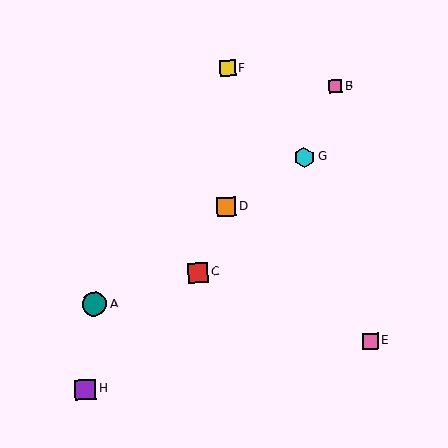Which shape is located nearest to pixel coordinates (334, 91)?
The pink square (labeled B) at (336, 86) is nearest to that location.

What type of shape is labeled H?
Shape H is a purple square.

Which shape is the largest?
The teal circle (labeled A) is the largest.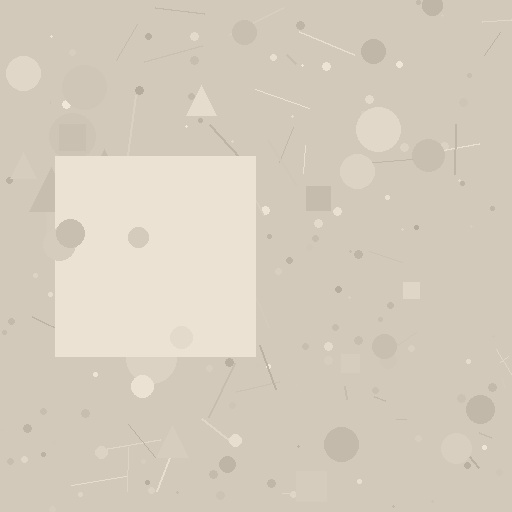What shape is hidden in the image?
A square is hidden in the image.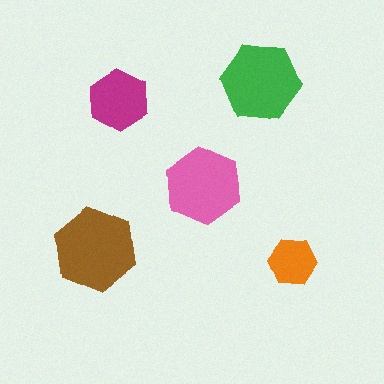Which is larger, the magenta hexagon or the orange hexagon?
The magenta one.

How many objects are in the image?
There are 5 objects in the image.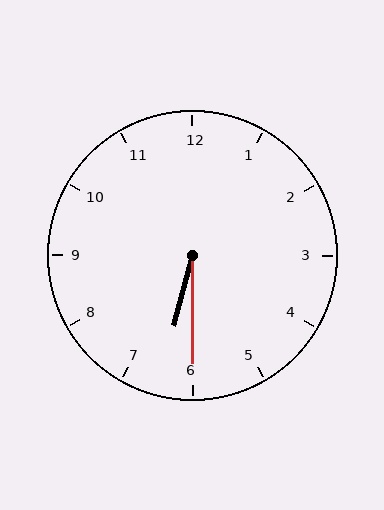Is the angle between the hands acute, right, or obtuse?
It is acute.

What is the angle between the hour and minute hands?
Approximately 15 degrees.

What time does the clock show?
6:30.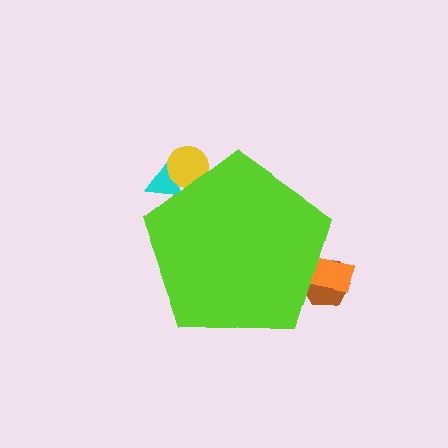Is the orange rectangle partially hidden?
Yes, the orange rectangle is partially hidden behind the lime pentagon.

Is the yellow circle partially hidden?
Yes, the yellow circle is partially hidden behind the lime pentagon.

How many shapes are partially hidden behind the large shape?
4 shapes are partially hidden.